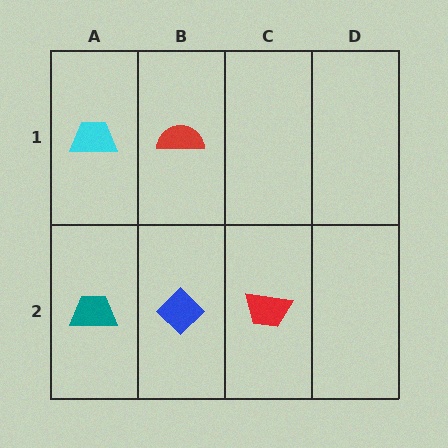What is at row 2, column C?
A red trapezoid.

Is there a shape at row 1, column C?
No, that cell is empty.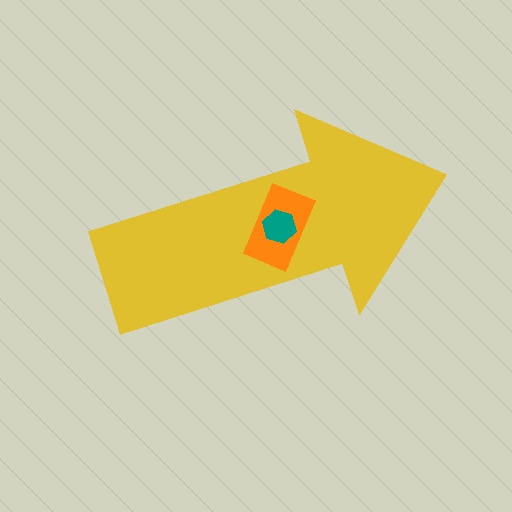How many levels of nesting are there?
3.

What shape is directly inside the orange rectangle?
The teal hexagon.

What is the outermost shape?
The yellow arrow.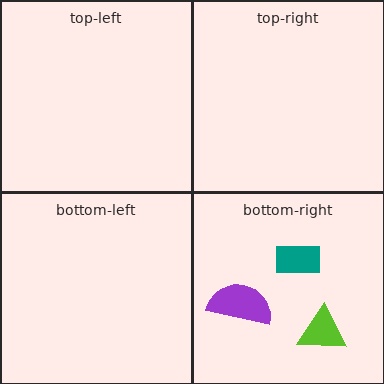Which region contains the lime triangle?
The bottom-right region.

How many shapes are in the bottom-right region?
3.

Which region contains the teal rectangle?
The bottom-right region.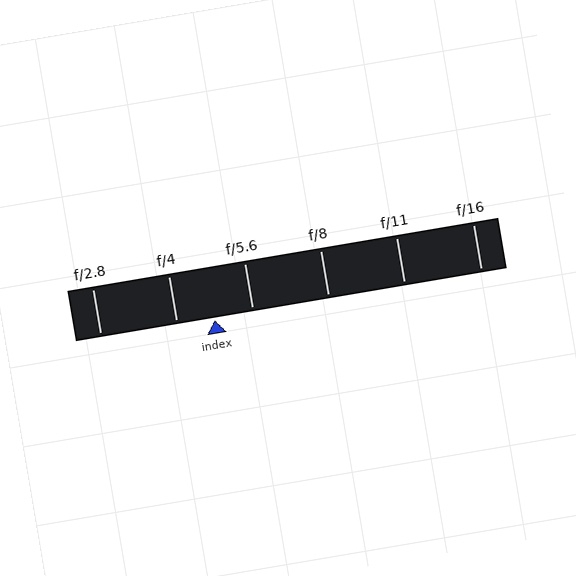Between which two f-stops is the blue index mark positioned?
The index mark is between f/4 and f/5.6.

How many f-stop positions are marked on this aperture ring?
There are 6 f-stop positions marked.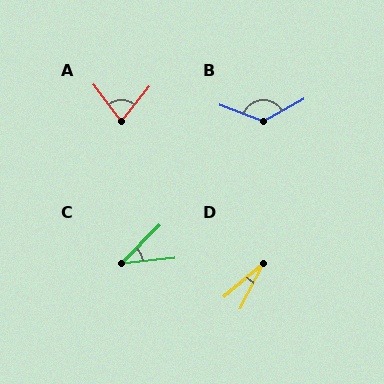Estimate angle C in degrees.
Approximately 39 degrees.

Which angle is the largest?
B, at approximately 130 degrees.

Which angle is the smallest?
D, at approximately 23 degrees.